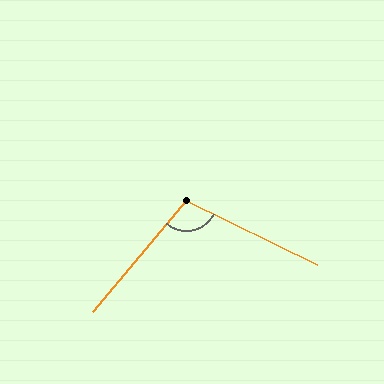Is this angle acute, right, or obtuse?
It is obtuse.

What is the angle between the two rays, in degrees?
Approximately 104 degrees.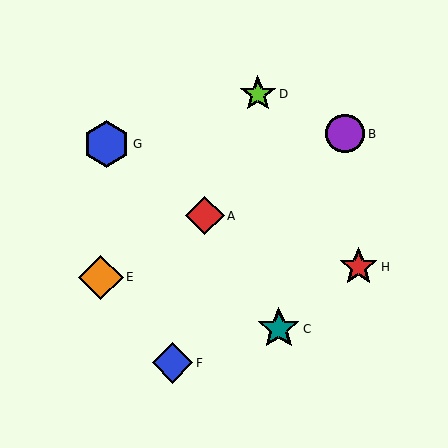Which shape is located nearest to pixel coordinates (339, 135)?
The purple circle (labeled B) at (345, 134) is nearest to that location.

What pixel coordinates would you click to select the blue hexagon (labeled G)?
Click at (107, 144) to select the blue hexagon G.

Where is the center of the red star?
The center of the red star is at (359, 267).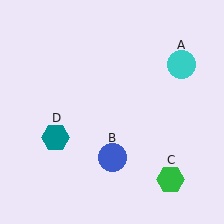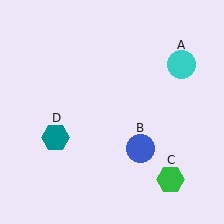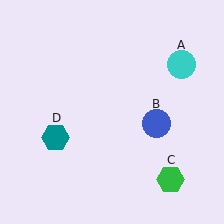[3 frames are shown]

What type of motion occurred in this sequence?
The blue circle (object B) rotated counterclockwise around the center of the scene.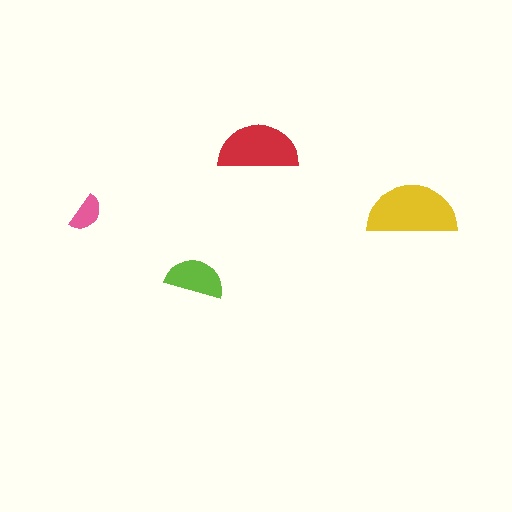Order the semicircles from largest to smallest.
the yellow one, the red one, the lime one, the pink one.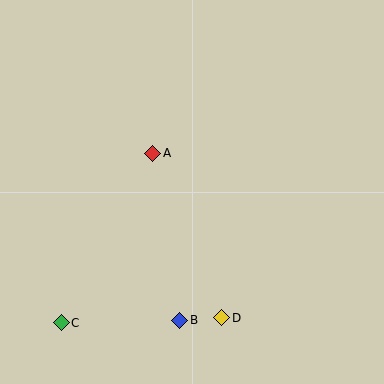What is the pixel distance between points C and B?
The distance between C and B is 119 pixels.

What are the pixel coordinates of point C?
Point C is at (61, 323).